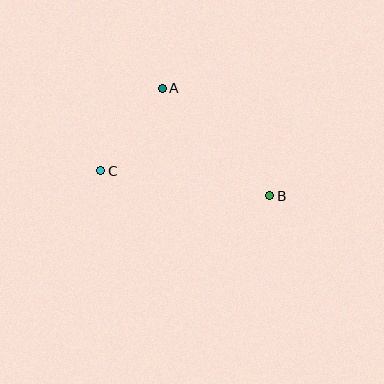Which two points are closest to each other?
Points A and C are closest to each other.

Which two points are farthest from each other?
Points B and C are farthest from each other.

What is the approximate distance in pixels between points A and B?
The distance between A and B is approximately 152 pixels.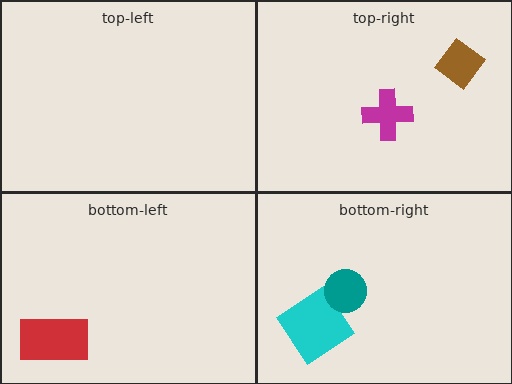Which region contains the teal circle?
The bottom-right region.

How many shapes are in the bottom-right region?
2.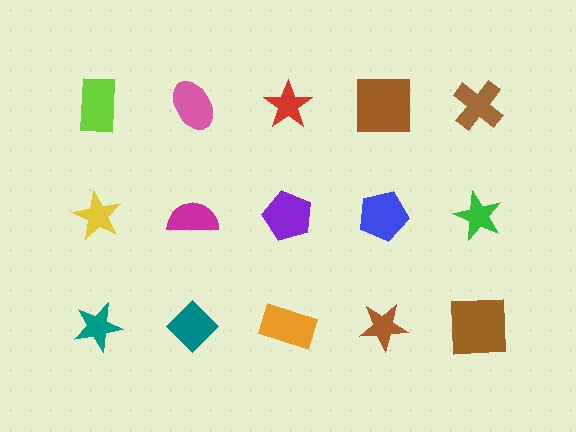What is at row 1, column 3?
A red star.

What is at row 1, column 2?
A pink ellipse.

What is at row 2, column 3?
A purple pentagon.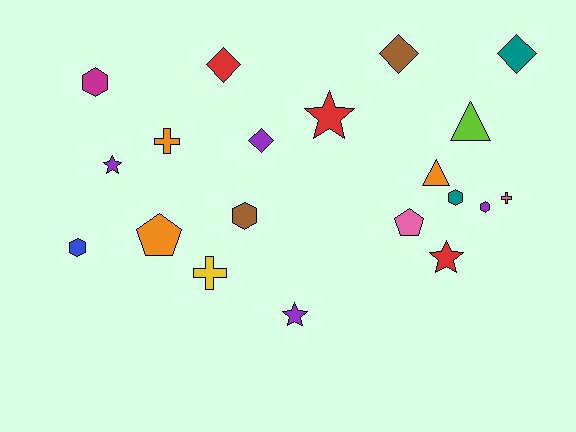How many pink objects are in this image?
There are 2 pink objects.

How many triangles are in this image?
There are 2 triangles.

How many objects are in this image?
There are 20 objects.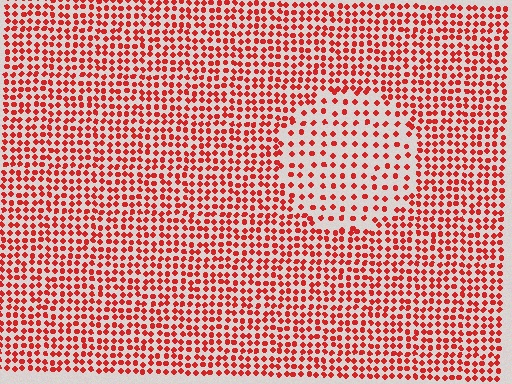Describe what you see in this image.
The image contains small red elements arranged at two different densities. A circle-shaped region is visible where the elements are less densely packed than the surrounding area.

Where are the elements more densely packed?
The elements are more densely packed outside the circle boundary.